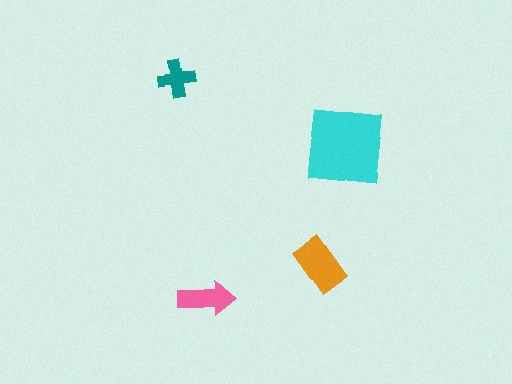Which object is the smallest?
The teal cross.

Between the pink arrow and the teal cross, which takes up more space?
The pink arrow.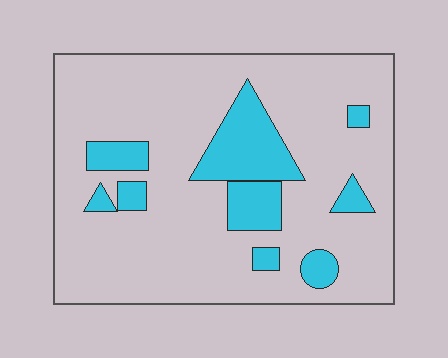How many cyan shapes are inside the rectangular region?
9.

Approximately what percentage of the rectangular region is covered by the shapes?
Approximately 20%.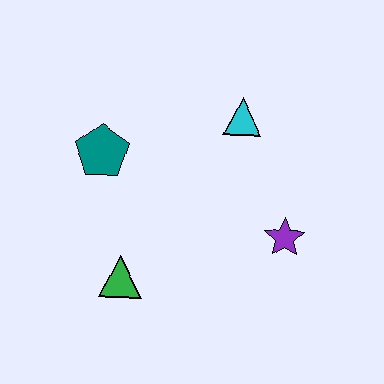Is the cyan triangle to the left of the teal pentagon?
No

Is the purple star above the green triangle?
Yes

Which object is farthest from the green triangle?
The cyan triangle is farthest from the green triangle.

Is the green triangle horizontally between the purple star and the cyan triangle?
No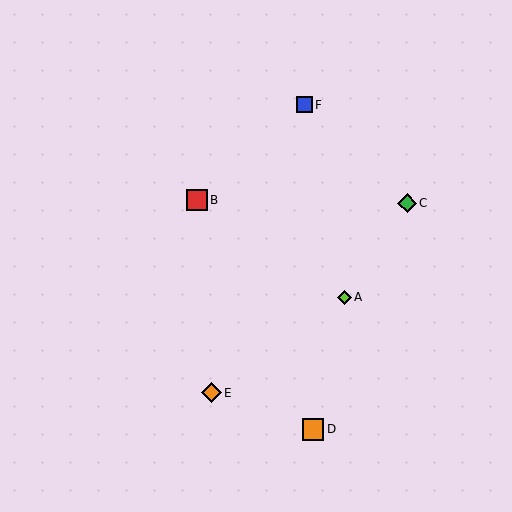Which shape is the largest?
The orange square (labeled D) is the largest.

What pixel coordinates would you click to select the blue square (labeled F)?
Click at (304, 105) to select the blue square F.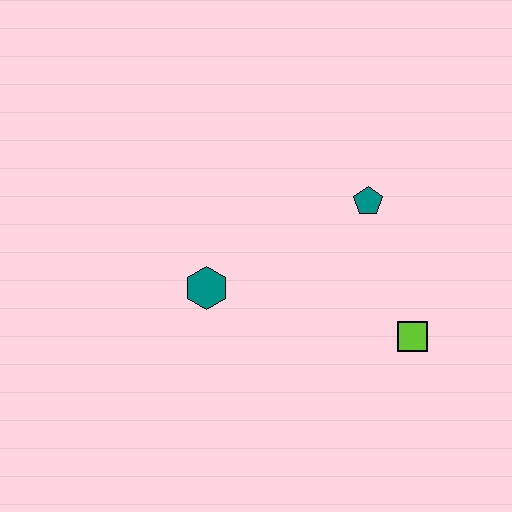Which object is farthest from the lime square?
The teal hexagon is farthest from the lime square.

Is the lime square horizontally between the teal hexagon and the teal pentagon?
No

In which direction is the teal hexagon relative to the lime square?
The teal hexagon is to the left of the lime square.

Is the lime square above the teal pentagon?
No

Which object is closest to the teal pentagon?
The lime square is closest to the teal pentagon.